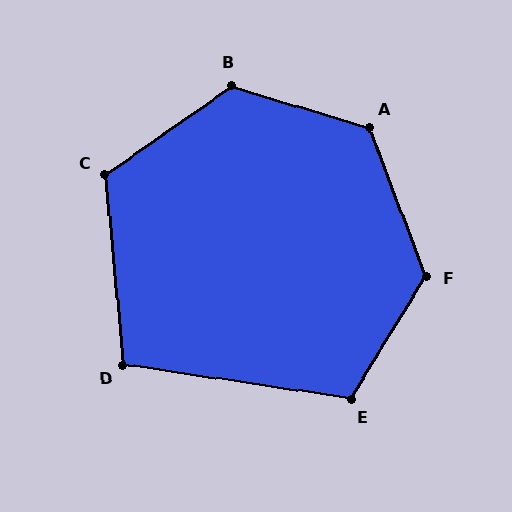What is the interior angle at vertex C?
Approximately 119 degrees (obtuse).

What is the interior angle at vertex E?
Approximately 113 degrees (obtuse).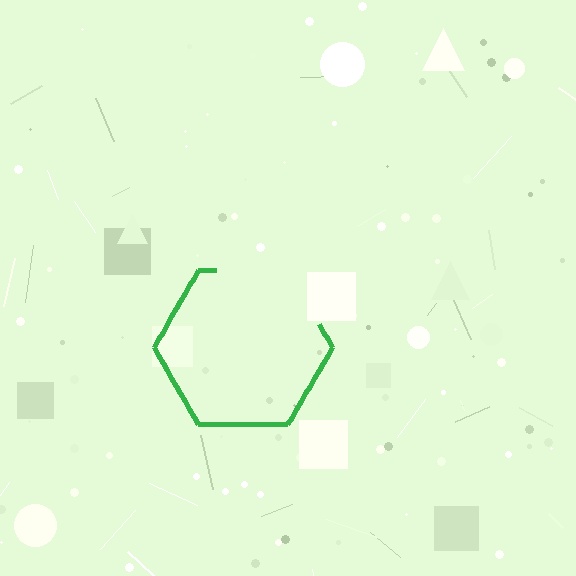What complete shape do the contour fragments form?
The contour fragments form a hexagon.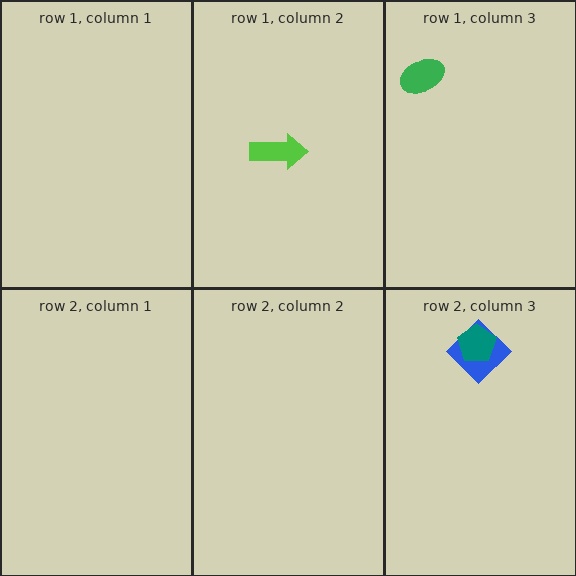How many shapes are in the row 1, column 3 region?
1.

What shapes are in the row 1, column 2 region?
The lime arrow.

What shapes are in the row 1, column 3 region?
The green ellipse.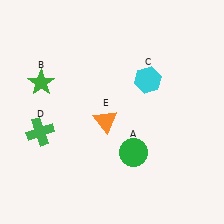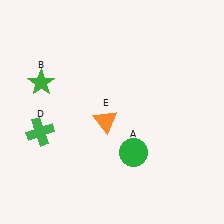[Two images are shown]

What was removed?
The cyan hexagon (C) was removed in Image 2.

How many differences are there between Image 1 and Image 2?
There is 1 difference between the two images.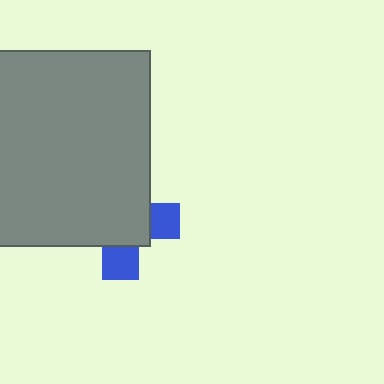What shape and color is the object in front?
The object in front is a gray rectangle.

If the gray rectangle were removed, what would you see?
You would see the complete blue cross.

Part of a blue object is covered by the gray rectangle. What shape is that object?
It is a cross.